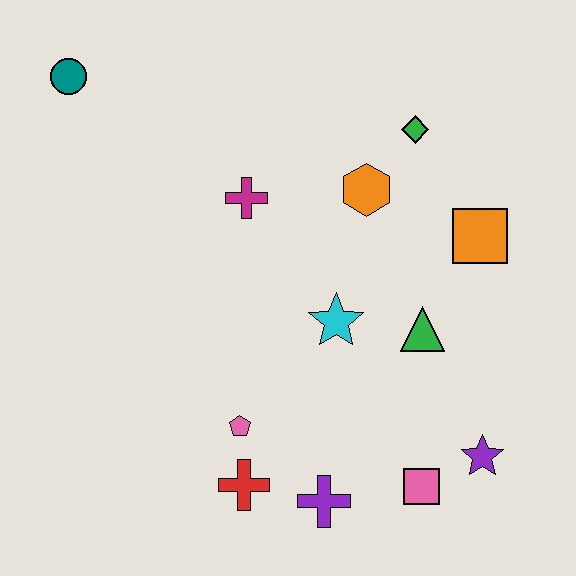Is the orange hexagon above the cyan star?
Yes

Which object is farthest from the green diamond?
The red cross is farthest from the green diamond.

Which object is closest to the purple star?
The pink square is closest to the purple star.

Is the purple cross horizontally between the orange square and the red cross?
Yes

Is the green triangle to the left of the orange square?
Yes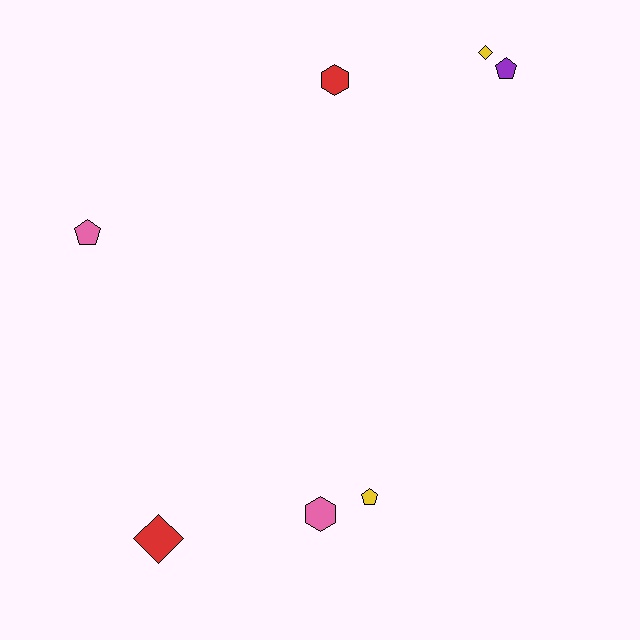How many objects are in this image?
There are 7 objects.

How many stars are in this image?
There are no stars.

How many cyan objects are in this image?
There are no cyan objects.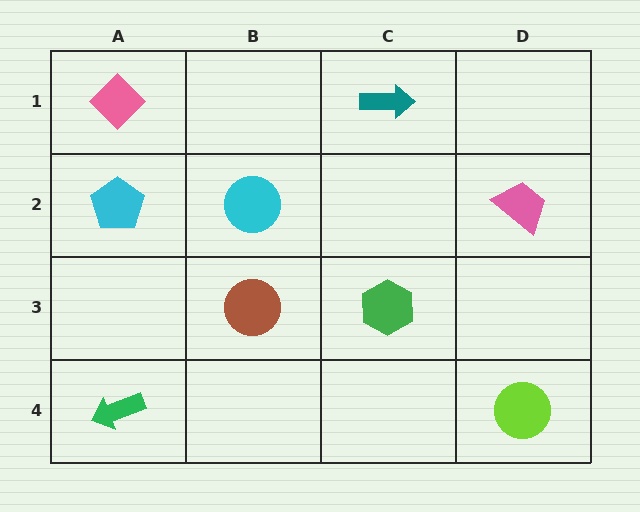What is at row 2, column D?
A pink trapezoid.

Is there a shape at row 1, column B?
No, that cell is empty.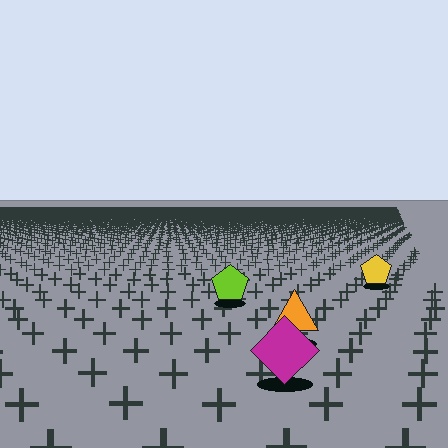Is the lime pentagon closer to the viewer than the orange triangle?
No. The orange triangle is closer — you can tell from the texture gradient: the ground texture is coarser near it.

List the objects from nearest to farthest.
From nearest to farthest: the magenta diamond, the orange triangle, the lime pentagon, the yellow pentagon.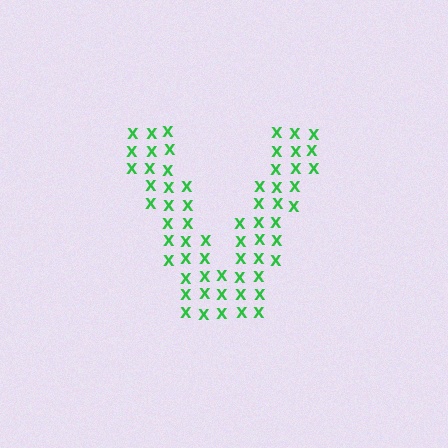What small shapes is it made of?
It is made of small letter X's.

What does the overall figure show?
The overall figure shows the letter V.